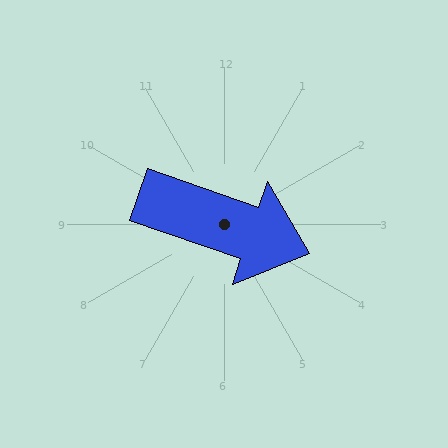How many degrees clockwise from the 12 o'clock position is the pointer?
Approximately 109 degrees.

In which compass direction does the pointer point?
East.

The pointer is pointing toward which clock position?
Roughly 4 o'clock.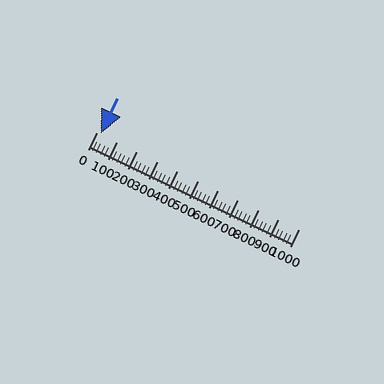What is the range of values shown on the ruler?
The ruler shows values from 0 to 1000.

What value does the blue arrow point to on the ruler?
The blue arrow points to approximately 20.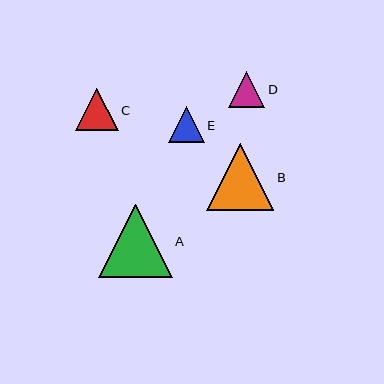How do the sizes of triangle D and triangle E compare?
Triangle D and triangle E are approximately the same size.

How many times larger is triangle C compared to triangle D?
Triangle C is approximately 1.2 times the size of triangle D.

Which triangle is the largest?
Triangle A is the largest with a size of approximately 74 pixels.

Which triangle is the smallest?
Triangle E is the smallest with a size of approximately 35 pixels.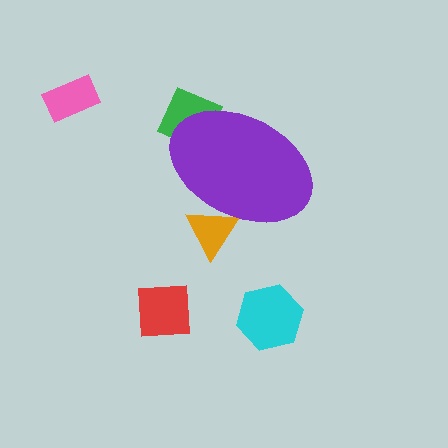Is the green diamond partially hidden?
Yes, the green diamond is partially hidden behind the purple ellipse.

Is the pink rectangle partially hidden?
No, the pink rectangle is fully visible.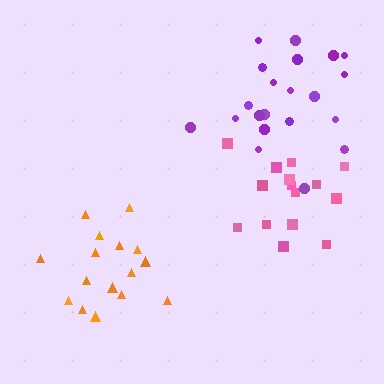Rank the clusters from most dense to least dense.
pink, orange, purple.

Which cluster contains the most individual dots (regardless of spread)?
Purple (21).